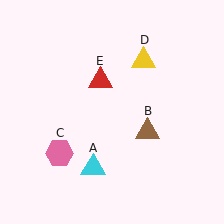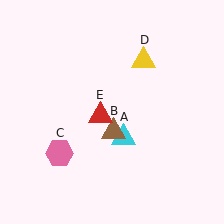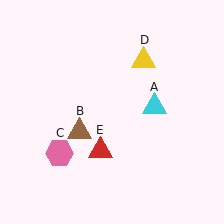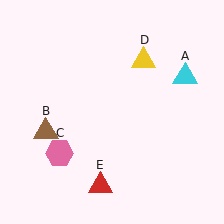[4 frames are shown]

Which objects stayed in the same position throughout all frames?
Pink hexagon (object C) and yellow triangle (object D) remained stationary.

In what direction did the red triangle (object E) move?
The red triangle (object E) moved down.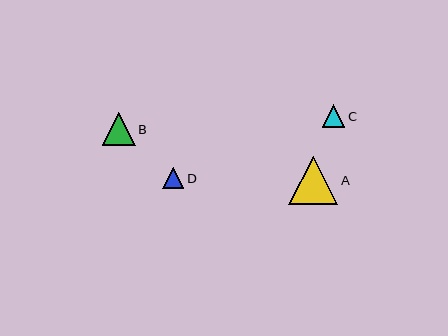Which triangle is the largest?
Triangle A is the largest with a size of approximately 49 pixels.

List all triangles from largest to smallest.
From largest to smallest: A, B, C, D.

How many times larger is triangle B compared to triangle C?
Triangle B is approximately 1.5 times the size of triangle C.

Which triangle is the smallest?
Triangle D is the smallest with a size of approximately 21 pixels.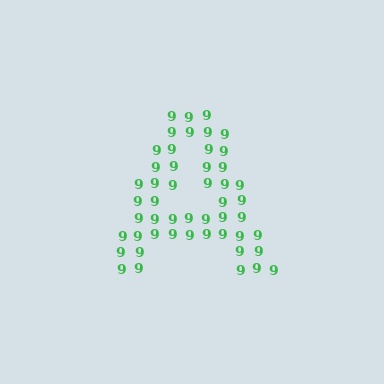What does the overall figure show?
The overall figure shows the letter A.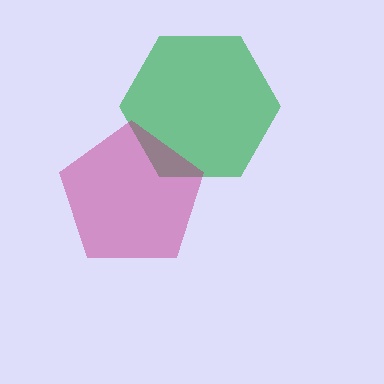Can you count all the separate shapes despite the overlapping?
Yes, there are 2 separate shapes.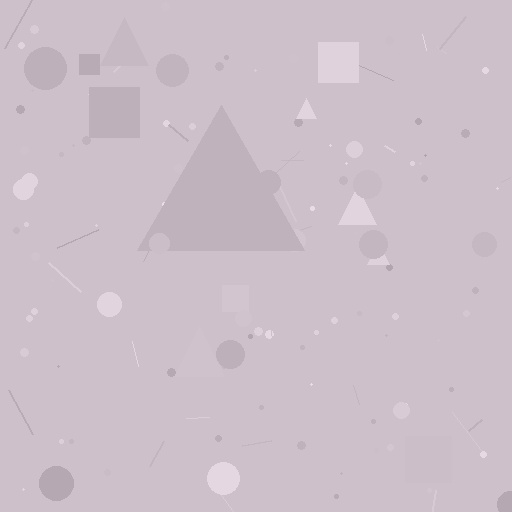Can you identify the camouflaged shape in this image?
The camouflaged shape is a triangle.